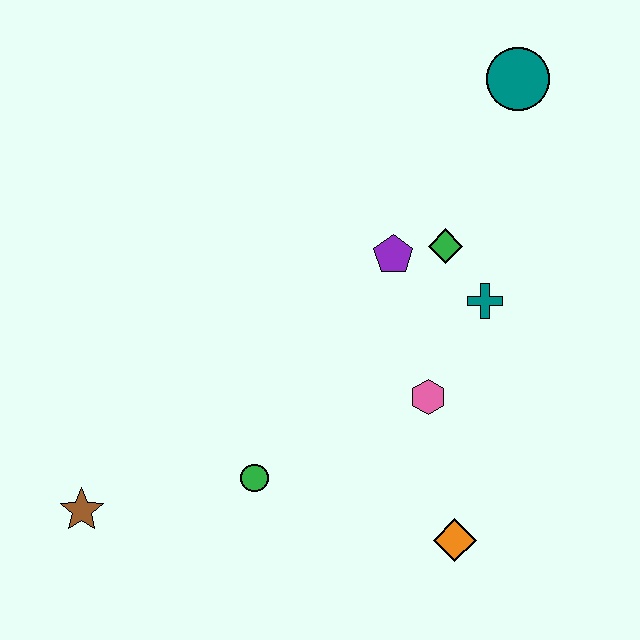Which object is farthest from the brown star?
The teal circle is farthest from the brown star.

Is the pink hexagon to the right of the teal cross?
No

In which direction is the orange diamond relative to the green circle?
The orange diamond is to the right of the green circle.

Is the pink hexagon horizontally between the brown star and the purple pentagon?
No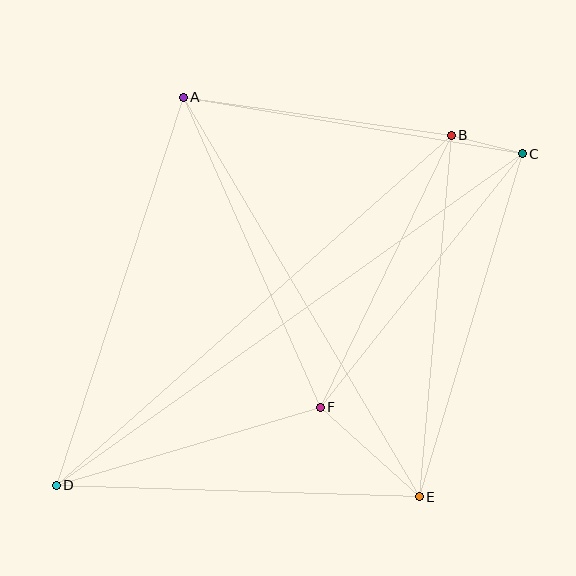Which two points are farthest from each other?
Points C and D are farthest from each other.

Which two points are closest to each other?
Points B and C are closest to each other.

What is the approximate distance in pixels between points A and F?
The distance between A and F is approximately 339 pixels.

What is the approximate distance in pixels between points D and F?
The distance between D and F is approximately 275 pixels.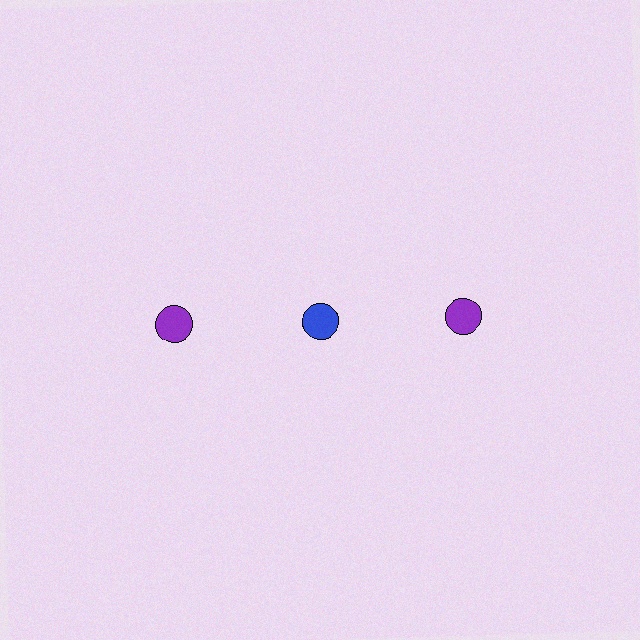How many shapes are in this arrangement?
There are 3 shapes arranged in a grid pattern.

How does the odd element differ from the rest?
It has a different color: blue instead of purple.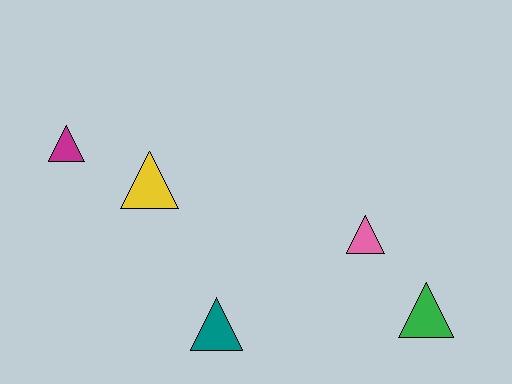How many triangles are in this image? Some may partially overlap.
There are 5 triangles.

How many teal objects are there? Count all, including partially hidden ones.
There is 1 teal object.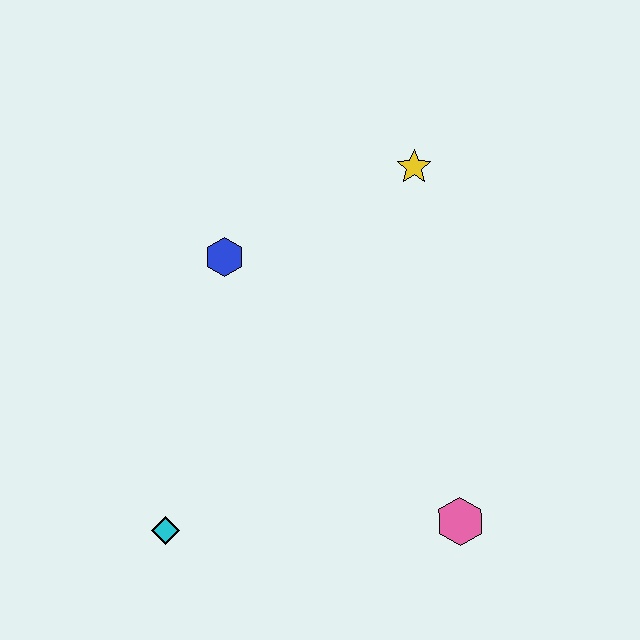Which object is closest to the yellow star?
The blue hexagon is closest to the yellow star.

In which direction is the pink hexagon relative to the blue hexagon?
The pink hexagon is below the blue hexagon.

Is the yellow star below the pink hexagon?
No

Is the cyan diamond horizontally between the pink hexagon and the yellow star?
No